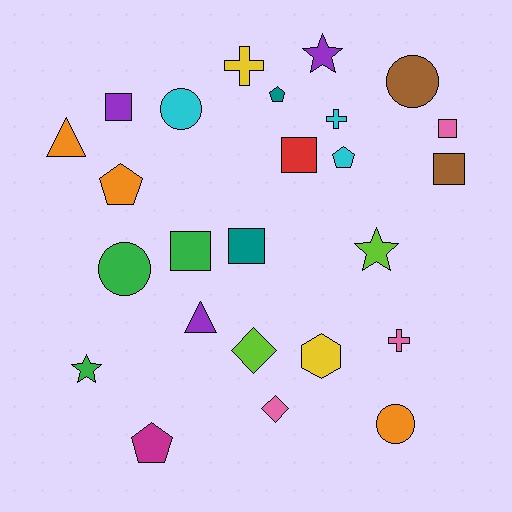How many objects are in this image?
There are 25 objects.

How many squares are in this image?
There are 6 squares.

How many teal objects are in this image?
There are 2 teal objects.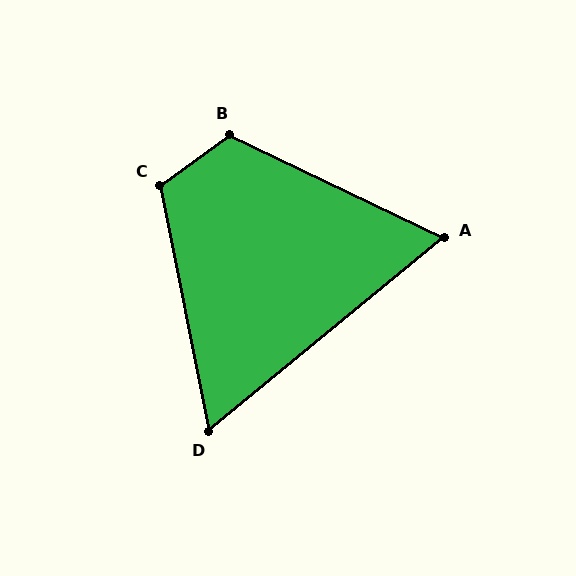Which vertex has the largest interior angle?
B, at approximately 118 degrees.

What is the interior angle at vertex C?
Approximately 115 degrees (obtuse).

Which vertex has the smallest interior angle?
D, at approximately 62 degrees.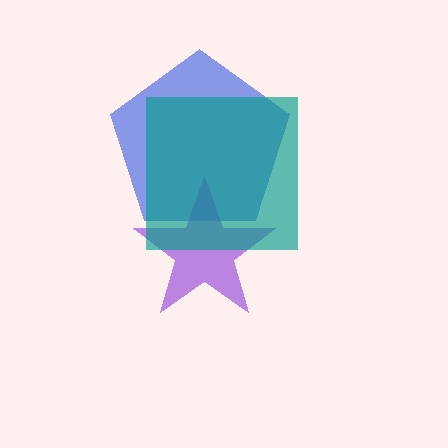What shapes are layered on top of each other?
The layered shapes are: a blue pentagon, a purple star, a teal square.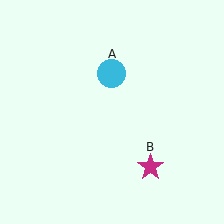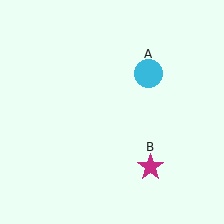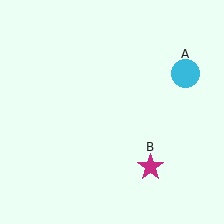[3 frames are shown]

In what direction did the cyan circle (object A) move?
The cyan circle (object A) moved right.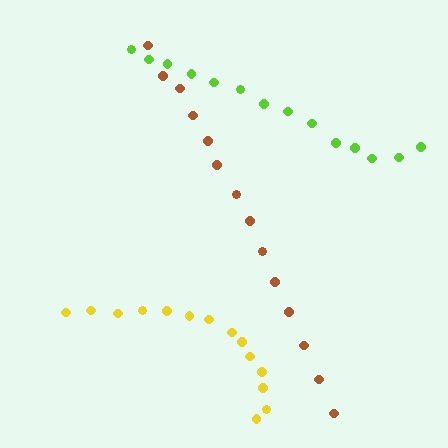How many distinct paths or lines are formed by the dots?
There are 3 distinct paths.